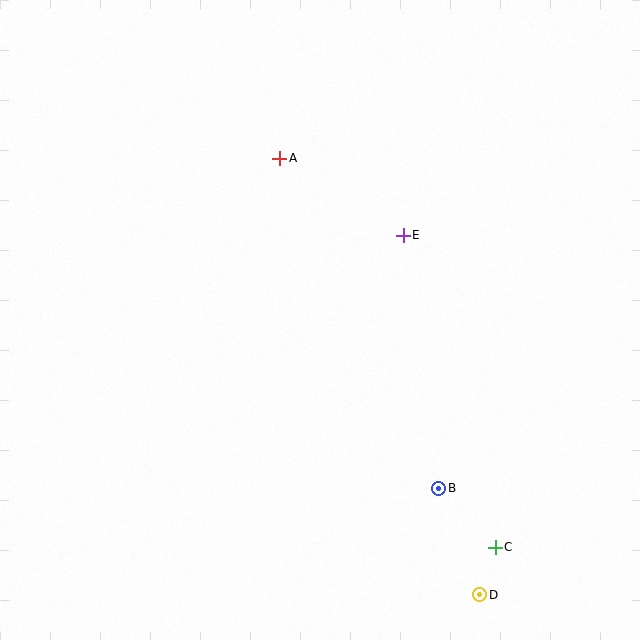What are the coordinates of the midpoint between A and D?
The midpoint between A and D is at (380, 376).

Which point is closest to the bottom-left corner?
Point B is closest to the bottom-left corner.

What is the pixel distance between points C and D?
The distance between C and D is 50 pixels.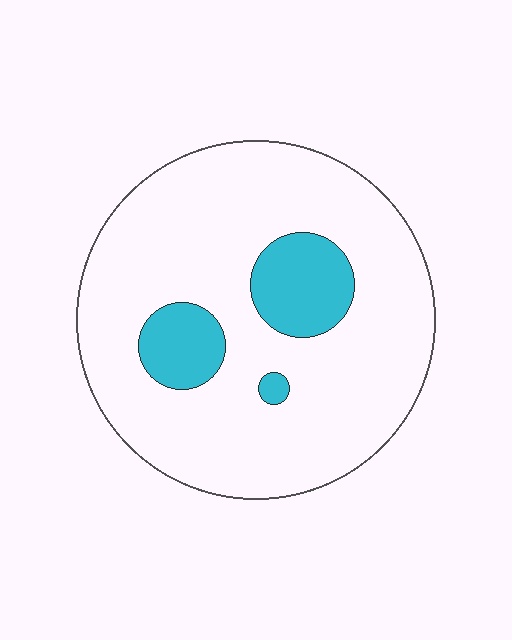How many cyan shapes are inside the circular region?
3.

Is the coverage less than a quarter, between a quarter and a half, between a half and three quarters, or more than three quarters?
Less than a quarter.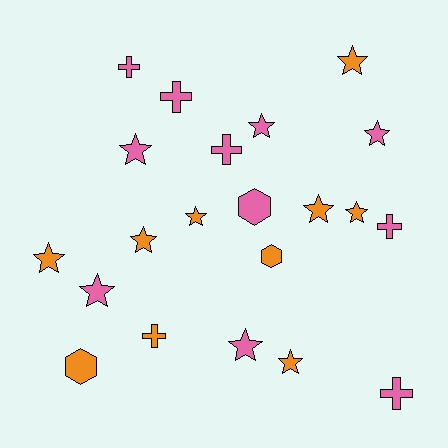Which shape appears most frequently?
Star, with 12 objects.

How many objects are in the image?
There are 21 objects.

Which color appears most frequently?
Pink, with 11 objects.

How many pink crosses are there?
There are 5 pink crosses.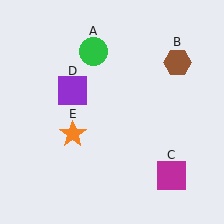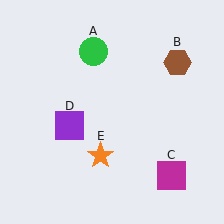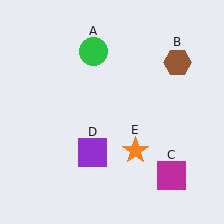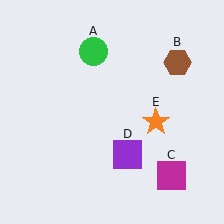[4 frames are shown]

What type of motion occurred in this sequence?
The purple square (object D), orange star (object E) rotated counterclockwise around the center of the scene.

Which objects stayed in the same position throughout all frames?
Green circle (object A) and brown hexagon (object B) and magenta square (object C) remained stationary.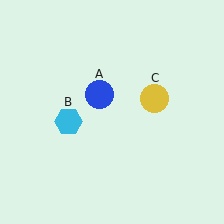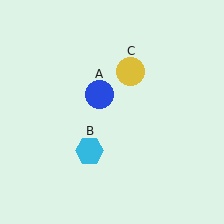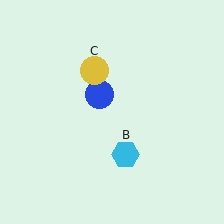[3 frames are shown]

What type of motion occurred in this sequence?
The cyan hexagon (object B), yellow circle (object C) rotated counterclockwise around the center of the scene.